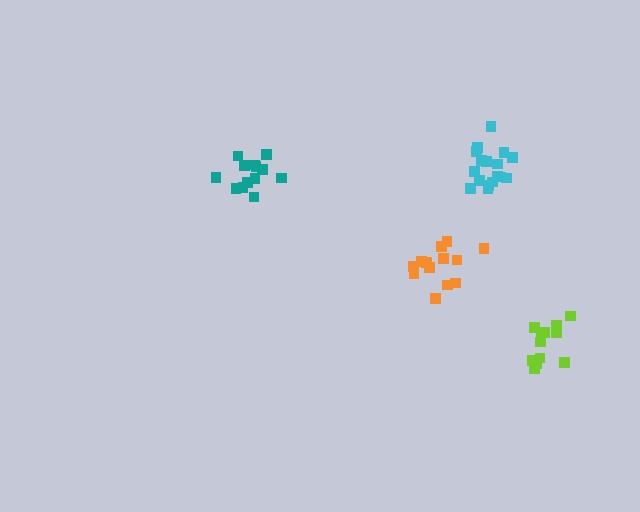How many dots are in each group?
Group 1: 12 dots, Group 2: 13 dots, Group 3: 13 dots, Group 4: 17 dots (55 total).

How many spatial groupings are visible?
There are 4 spatial groupings.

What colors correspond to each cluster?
The clusters are colored: lime, orange, teal, cyan.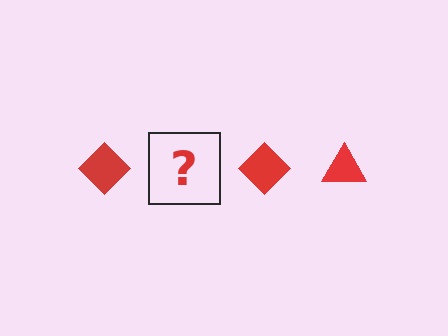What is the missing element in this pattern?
The missing element is a red triangle.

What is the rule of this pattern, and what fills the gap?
The rule is that the pattern cycles through diamond, triangle shapes in red. The gap should be filled with a red triangle.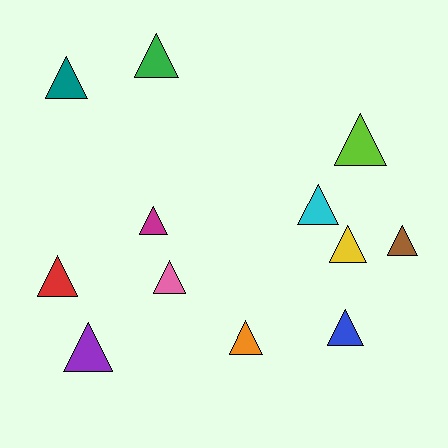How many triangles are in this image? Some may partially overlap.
There are 12 triangles.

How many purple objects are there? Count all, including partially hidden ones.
There is 1 purple object.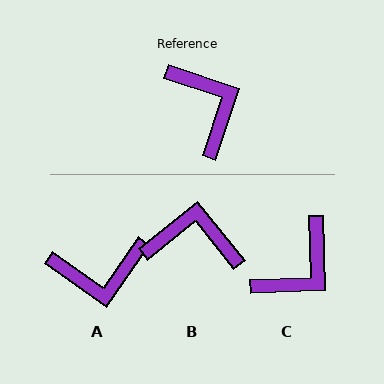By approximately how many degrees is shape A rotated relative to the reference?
Approximately 106 degrees clockwise.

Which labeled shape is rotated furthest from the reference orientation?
A, about 106 degrees away.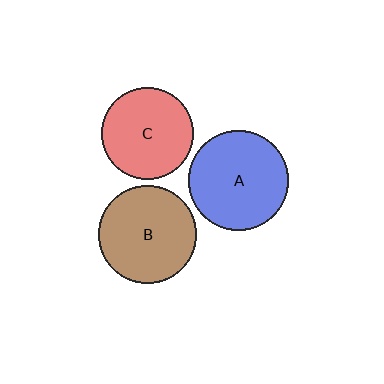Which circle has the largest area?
Circle A (blue).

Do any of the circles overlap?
No, none of the circles overlap.